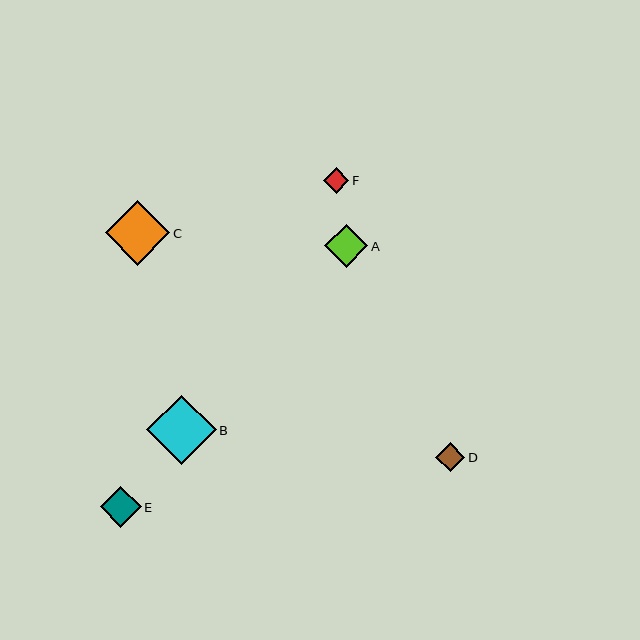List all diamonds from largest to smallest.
From largest to smallest: B, C, A, E, D, F.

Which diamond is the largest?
Diamond B is the largest with a size of approximately 69 pixels.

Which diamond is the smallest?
Diamond F is the smallest with a size of approximately 25 pixels.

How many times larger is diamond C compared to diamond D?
Diamond C is approximately 2.2 times the size of diamond D.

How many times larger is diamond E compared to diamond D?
Diamond E is approximately 1.4 times the size of diamond D.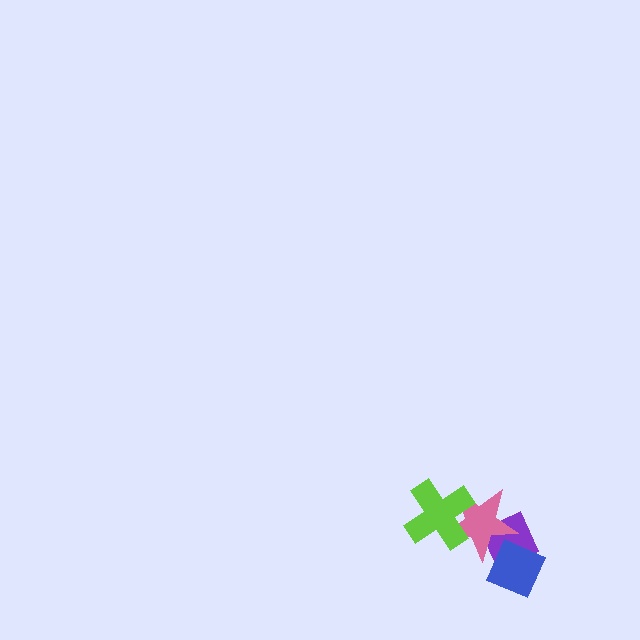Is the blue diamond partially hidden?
No, no other shape covers it.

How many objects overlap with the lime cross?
1 object overlaps with the lime cross.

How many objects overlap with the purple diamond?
2 objects overlap with the purple diamond.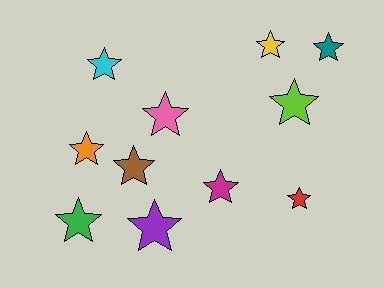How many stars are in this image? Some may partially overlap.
There are 11 stars.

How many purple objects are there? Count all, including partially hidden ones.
There is 1 purple object.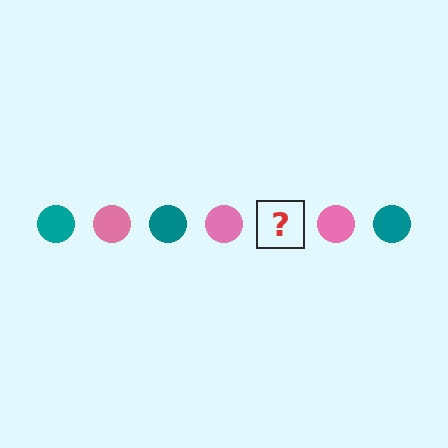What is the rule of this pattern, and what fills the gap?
The rule is that the pattern cycles through teal, pink circles. The gap should be filled with a teal circle.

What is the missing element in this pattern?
The missing element is a teal circle.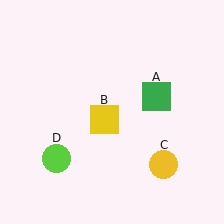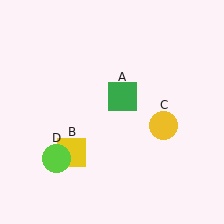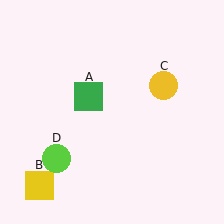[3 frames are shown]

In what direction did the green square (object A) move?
The green square (object A) moved left.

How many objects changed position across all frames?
3 objects changed position: green square (object A), yellow square (object B), yellow circle (object C).